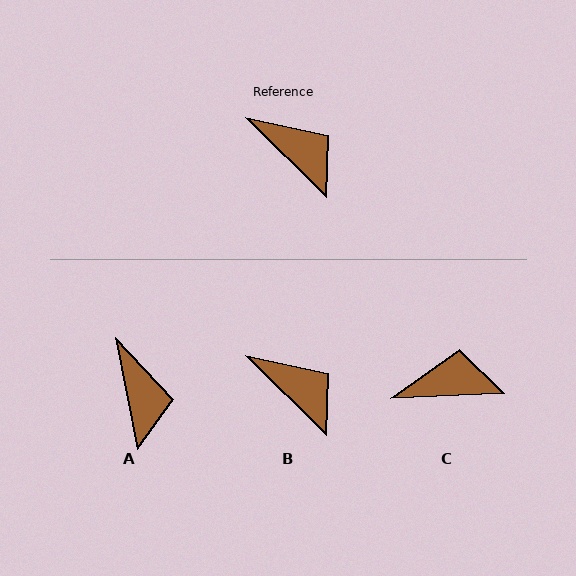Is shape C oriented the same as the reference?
No, it is off by about 48 degrees.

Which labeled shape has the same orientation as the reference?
B.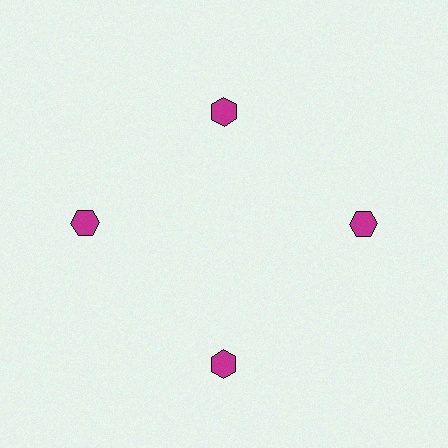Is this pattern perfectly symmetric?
No. The 4 magenta hexagons are arranged in a ring, but one element near the 12 o'clock position is pulled inward toward the center, breaking the 4-fold rotational symmetry.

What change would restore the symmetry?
The symmetry would be restored by moving it outward, back onto the ring so that all 4 hexagons sit at equal angles and equal distance from the center.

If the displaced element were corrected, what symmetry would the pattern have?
It would have 4-fold rotational symmetry — the pattern would map onto itself every 90 degrees.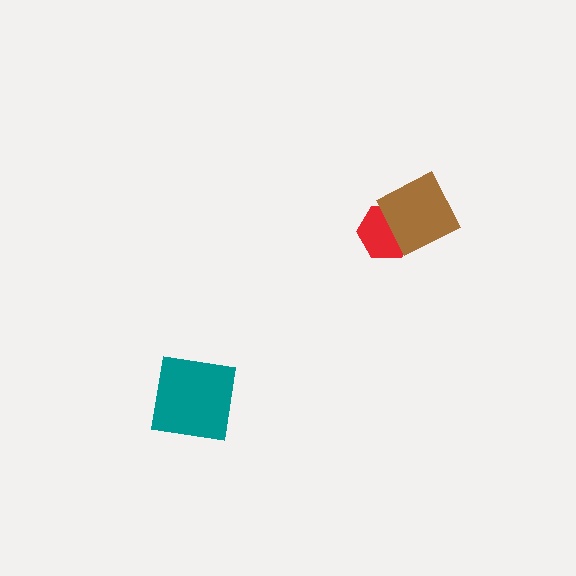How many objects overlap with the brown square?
1 object overlaps with the brown square.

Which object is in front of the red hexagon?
The brown square is in front of the red hexagon.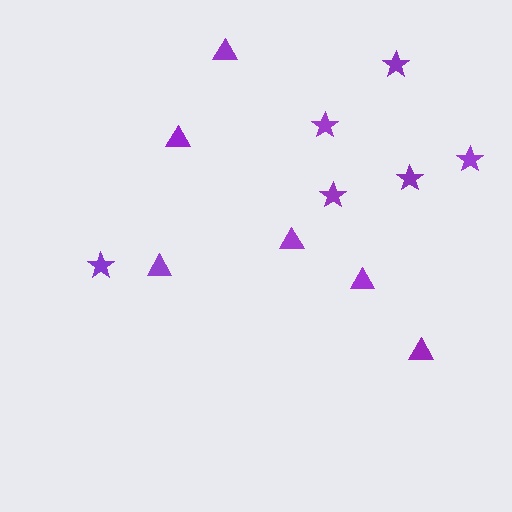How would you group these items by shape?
There are 2 groups: one group of triangles (6) and one group of stars (6).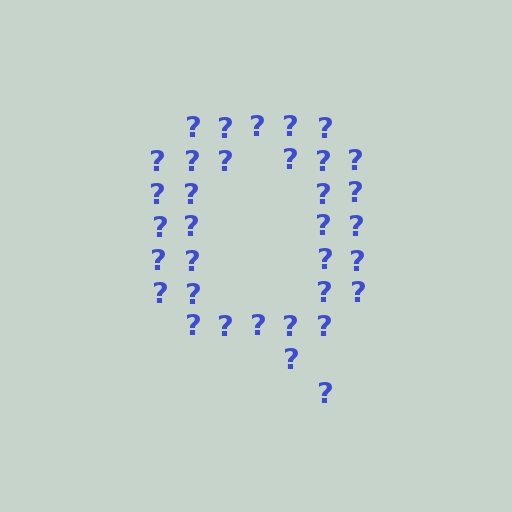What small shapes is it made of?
It is made of small question marks.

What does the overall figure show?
The overall figure shows the letter Q.